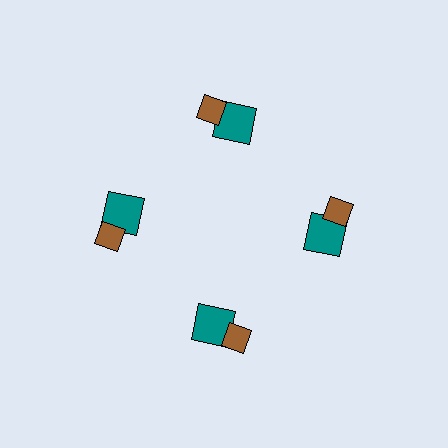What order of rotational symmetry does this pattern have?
This pattern has 4-fold rotational symmetry.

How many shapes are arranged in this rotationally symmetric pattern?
There are 8 shapes, arranged in 4 groups of 2.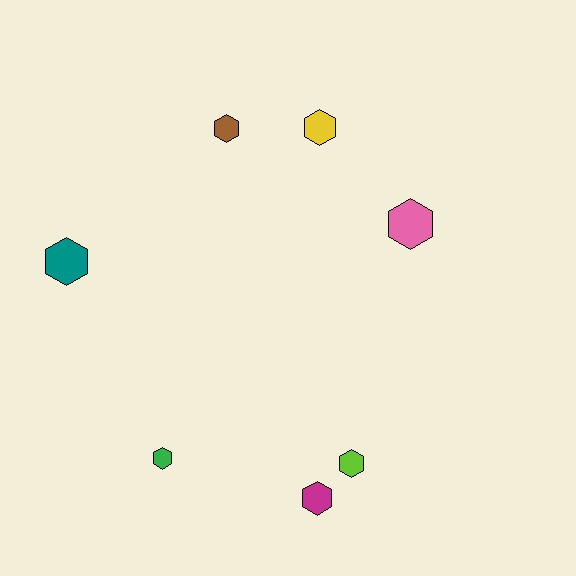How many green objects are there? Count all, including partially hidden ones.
There is 1 green object.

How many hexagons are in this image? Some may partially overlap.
There are 7 hexagons.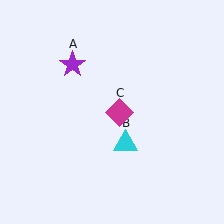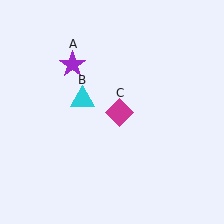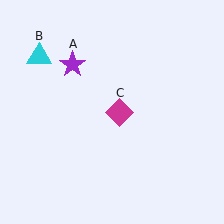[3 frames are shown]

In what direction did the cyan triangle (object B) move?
The cyan triangle (object B) moved up and to the left.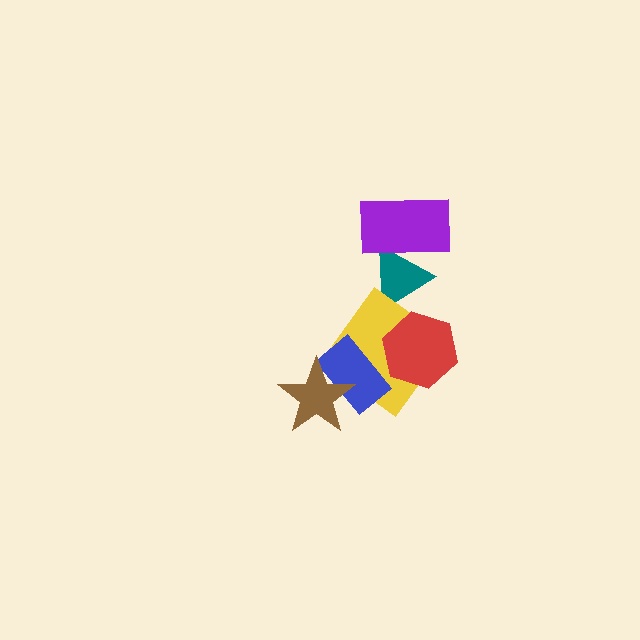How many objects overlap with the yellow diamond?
2 objects overlap with the yellow diamond.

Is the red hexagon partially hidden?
No, no other shape covers it.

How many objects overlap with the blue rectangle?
2 objects overlap with the blue rectangle.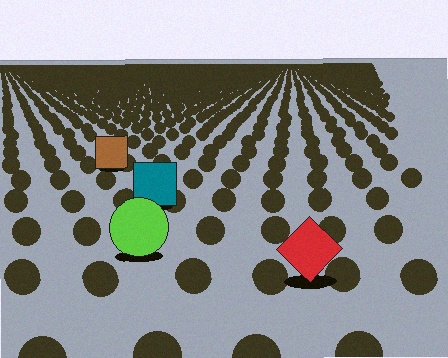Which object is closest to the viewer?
The red diamond is closest. The texture marks near it are larger and more spread out.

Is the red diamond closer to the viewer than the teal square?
Yes. The red diamond is closer — you can tell from the texture gradient: the ground texture is coarser near it.